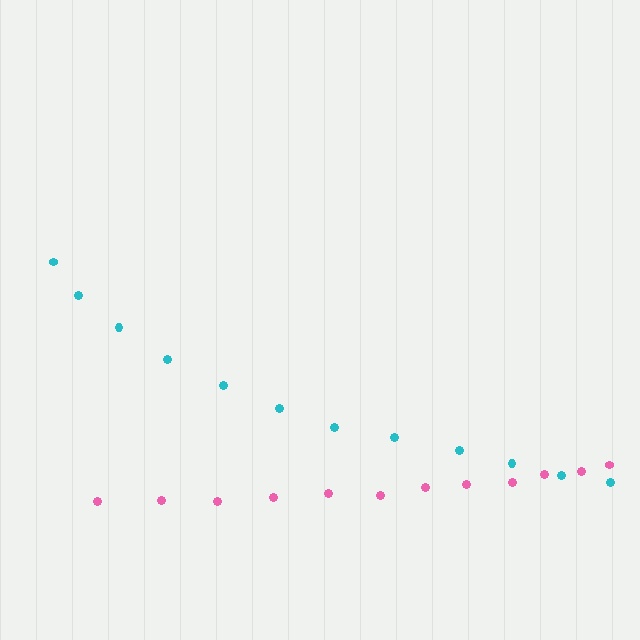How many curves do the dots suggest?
There are 2 distinct paths.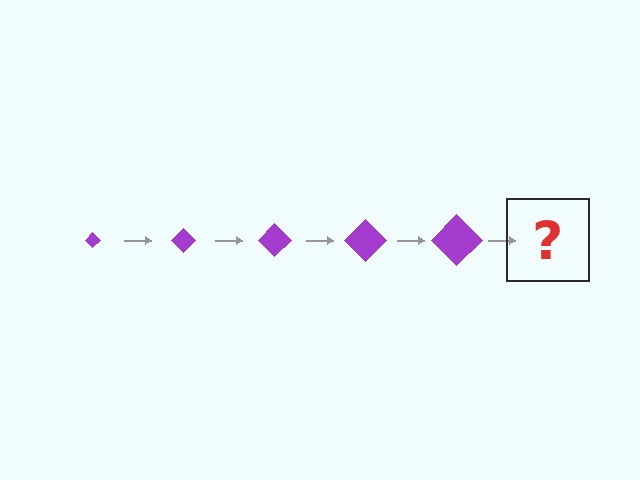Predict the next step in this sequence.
The next step is a purple diamond, larger than the previous one.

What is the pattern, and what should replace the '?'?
The pattern is that the diamond gets progressively larger each step. The '?' should be a purple diamond, larger than the previous one.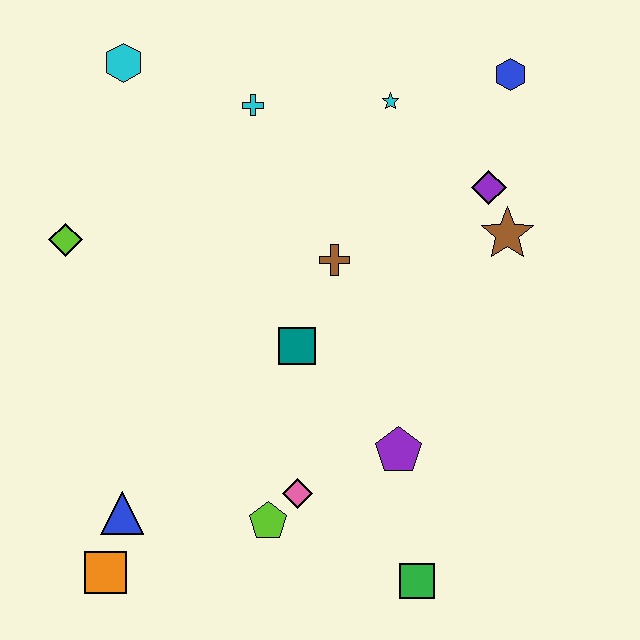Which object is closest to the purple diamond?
The brown star is closest to the purple diamond.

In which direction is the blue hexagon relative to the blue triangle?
The blue hexagon is above the blue triangle.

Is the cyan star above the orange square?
Yes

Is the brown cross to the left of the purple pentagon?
Yes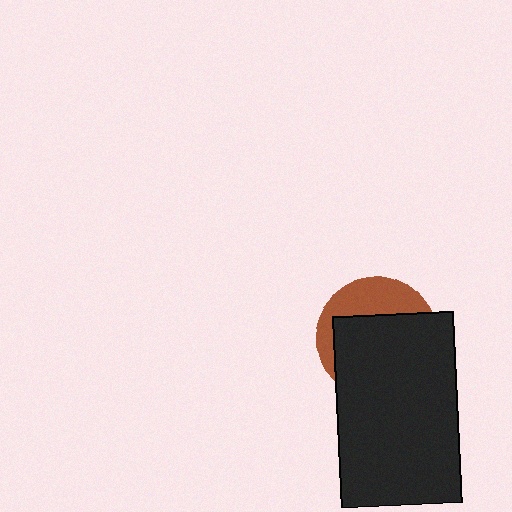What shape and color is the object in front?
The object in front is a black rectangle.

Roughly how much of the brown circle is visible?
A small part of it is visible (roughly 34%).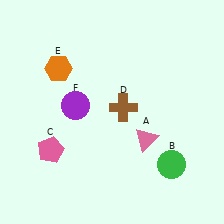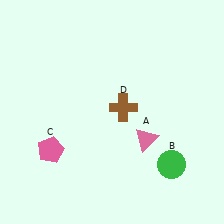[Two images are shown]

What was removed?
The orange hexagon (E), the purple circle (F) were removed in Image 2.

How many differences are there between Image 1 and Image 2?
There are 2 differences between the two images.